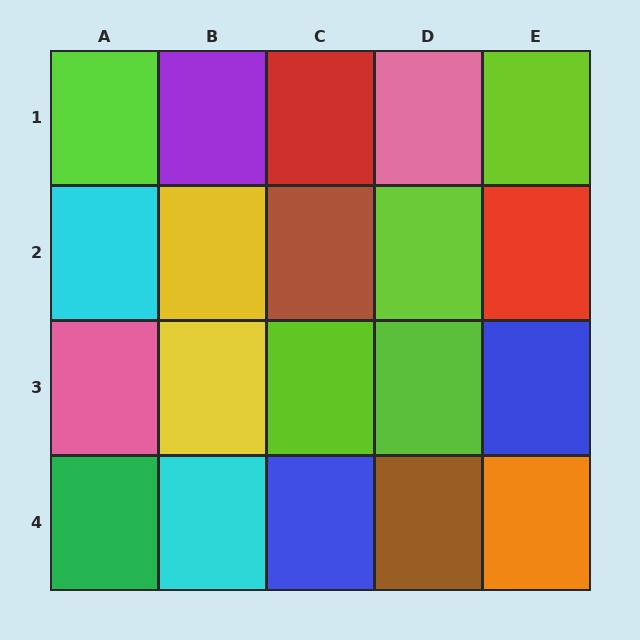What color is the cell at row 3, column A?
Pink.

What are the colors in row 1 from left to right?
Lime, purple, red, pink, lime.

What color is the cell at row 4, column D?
Brown.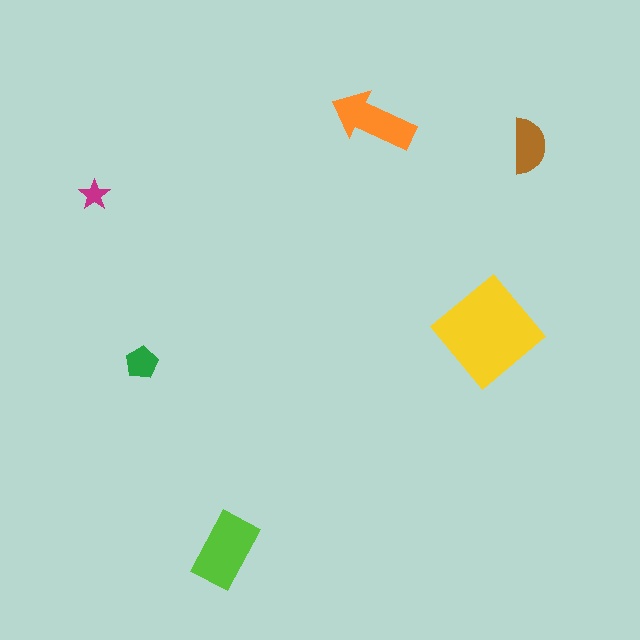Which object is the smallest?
The magenta star.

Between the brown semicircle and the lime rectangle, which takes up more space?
The lime rectangle.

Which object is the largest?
The yellow diamond.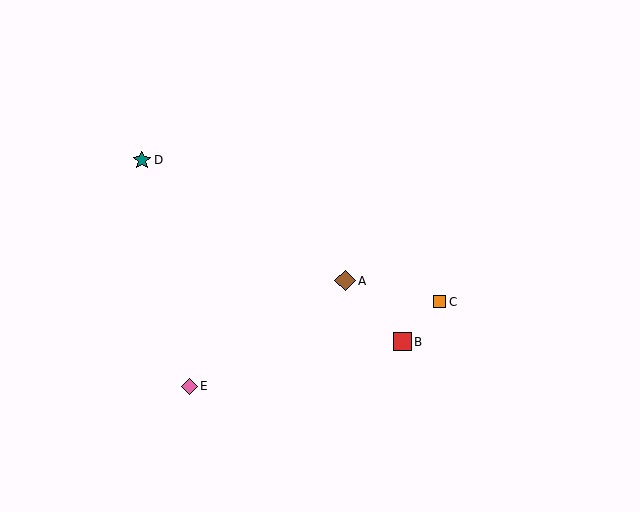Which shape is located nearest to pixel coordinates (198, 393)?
The pink diamond (labeled E) at (189, 386) is nearest to that location.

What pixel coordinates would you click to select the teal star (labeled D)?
Click at (142, 160) to select the teal star D.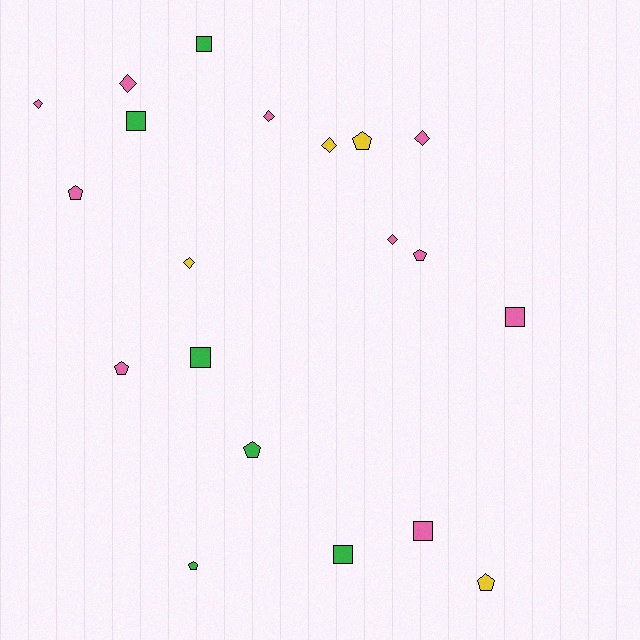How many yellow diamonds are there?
There are 2 yellow diamonds.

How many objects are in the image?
There are 20 objects.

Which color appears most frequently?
Pink, with 10 objects.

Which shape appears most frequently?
Diamond, with 7 objects.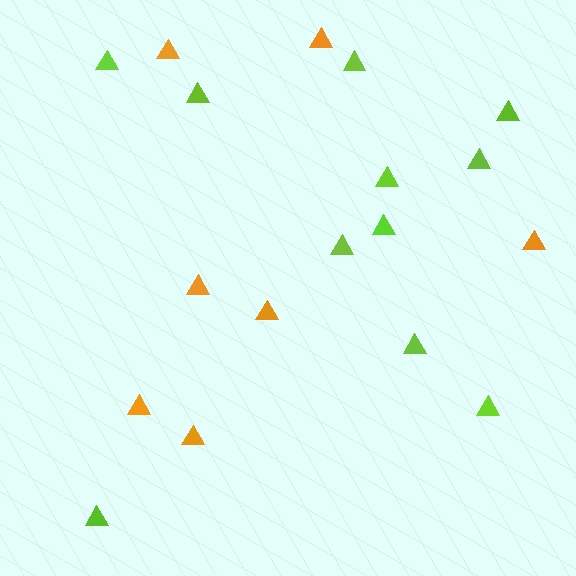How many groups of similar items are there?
There are 2 groups: one group of lime triangles (11) and one group of orange triangles (7).